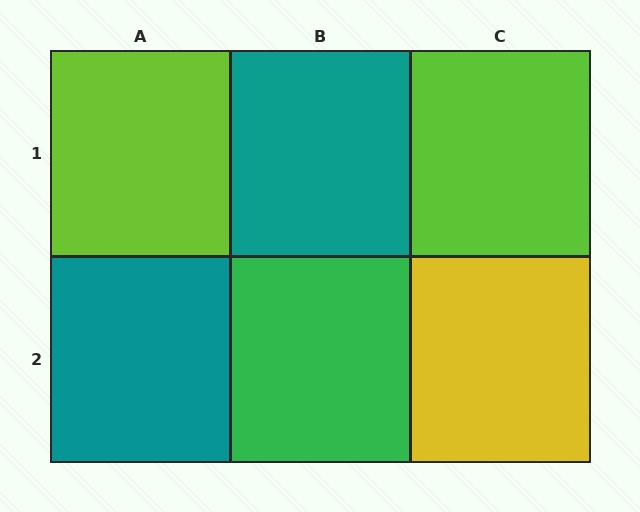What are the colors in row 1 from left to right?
Lime, teal, lime.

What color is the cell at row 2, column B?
Green.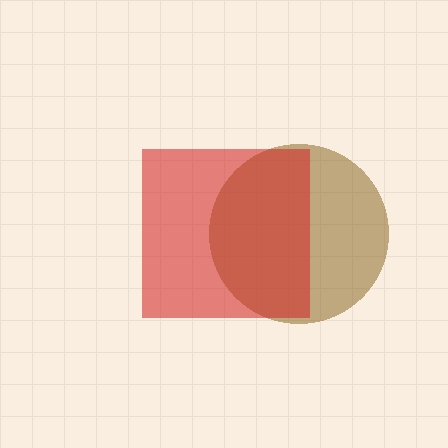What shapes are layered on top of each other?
The layered shapes are: a brown circle, a red square.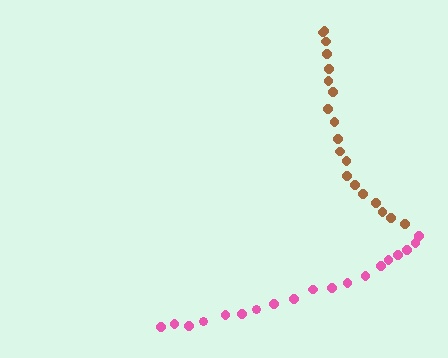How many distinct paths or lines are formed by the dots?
There are 2 distinct paths.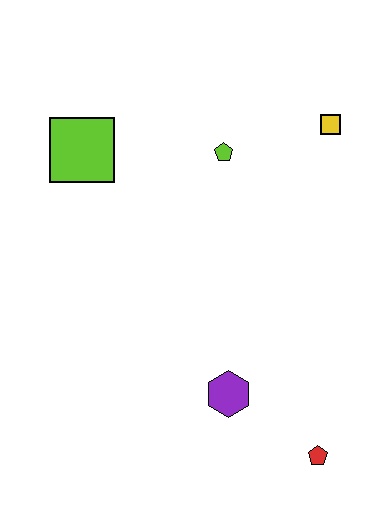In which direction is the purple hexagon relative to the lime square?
The purple hexagon is below the lime square.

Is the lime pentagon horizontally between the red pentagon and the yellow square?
No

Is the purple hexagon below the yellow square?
Yes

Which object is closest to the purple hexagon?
The red pentagon is closest to the purple hexagon.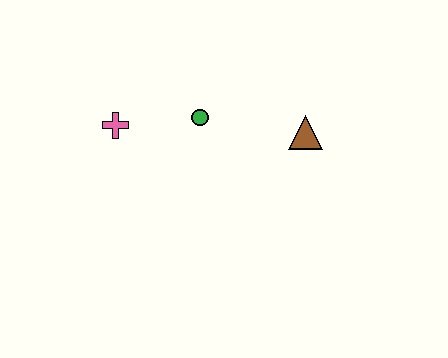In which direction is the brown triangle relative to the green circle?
The brown triangle is to the right of the green circle.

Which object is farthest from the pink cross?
The brown triangle is farthest from the pink cross.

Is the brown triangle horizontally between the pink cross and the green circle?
No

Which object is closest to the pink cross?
The green circle is closest to the pink cross.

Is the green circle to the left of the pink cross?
No